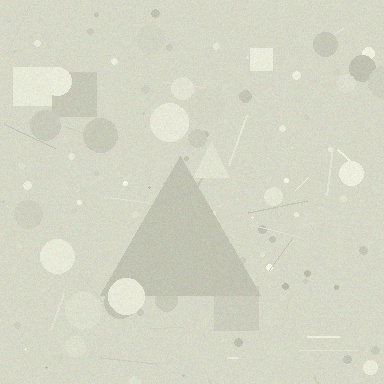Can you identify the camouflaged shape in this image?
The camouflaged shape is a triangle.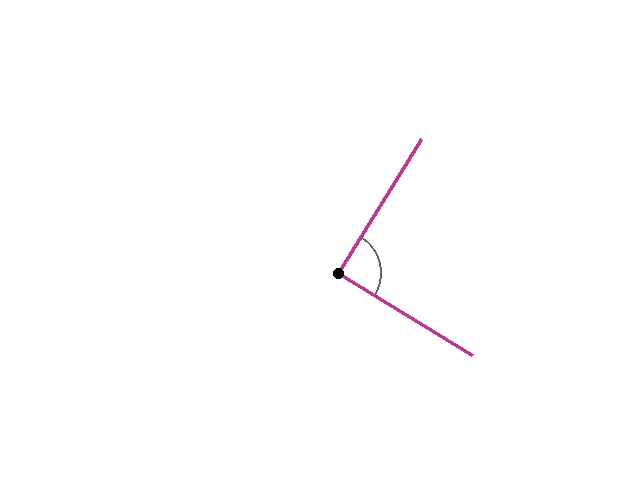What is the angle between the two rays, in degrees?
Approximately 90 degrees.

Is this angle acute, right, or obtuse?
It is approximately a right angle.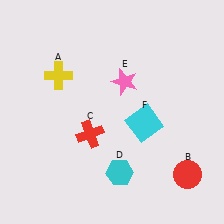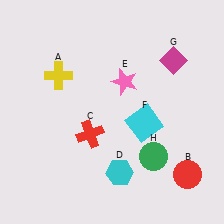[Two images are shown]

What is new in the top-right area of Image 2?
A magenta diamond (G) was added in the top-right area of Image 2.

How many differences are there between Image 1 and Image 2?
There are 2 differences between the two images.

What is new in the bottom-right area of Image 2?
A green circle (H) was added in the bottom-right area of Image 2.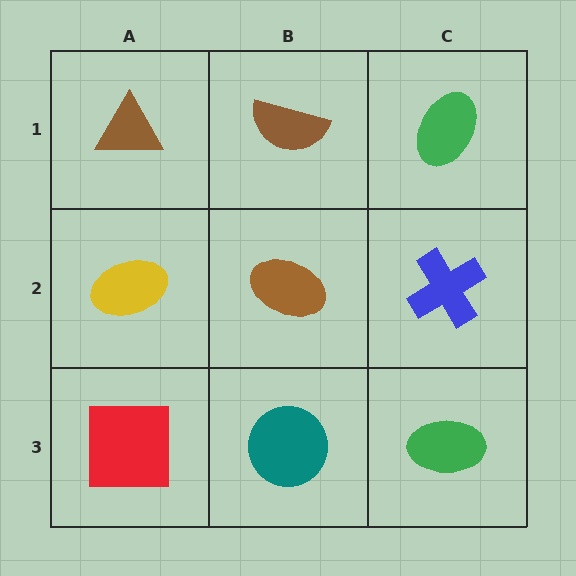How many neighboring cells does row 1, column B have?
3.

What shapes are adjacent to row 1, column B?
A brown ellipse (row 2, column B), a brown triangle (row 1, column A), a green ellipse (row 1, column C).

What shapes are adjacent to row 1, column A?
A yellow ellipse (row 2, column A), a brown semicircle (row 1, column B).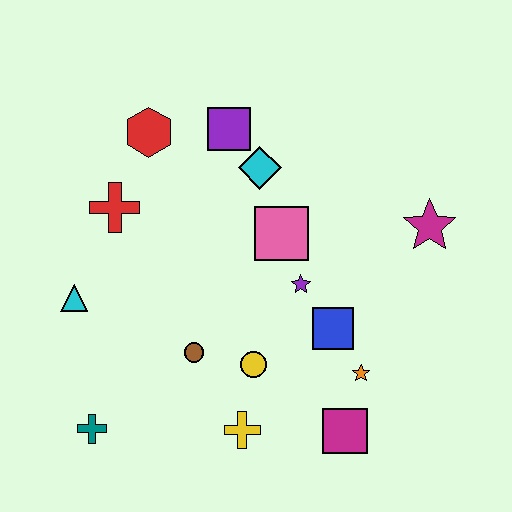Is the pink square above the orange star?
Yes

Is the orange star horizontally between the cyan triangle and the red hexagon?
No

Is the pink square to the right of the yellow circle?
Yes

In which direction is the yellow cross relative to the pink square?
The yellow cross is below the pink square.